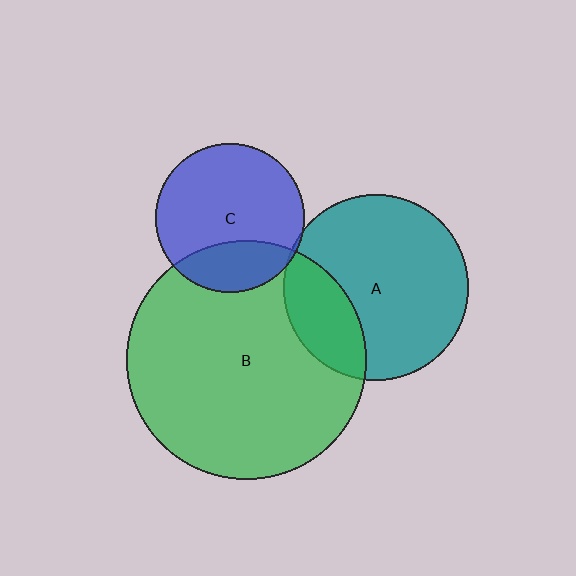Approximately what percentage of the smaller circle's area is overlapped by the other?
Approximately 25%.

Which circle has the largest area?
Circle B (green).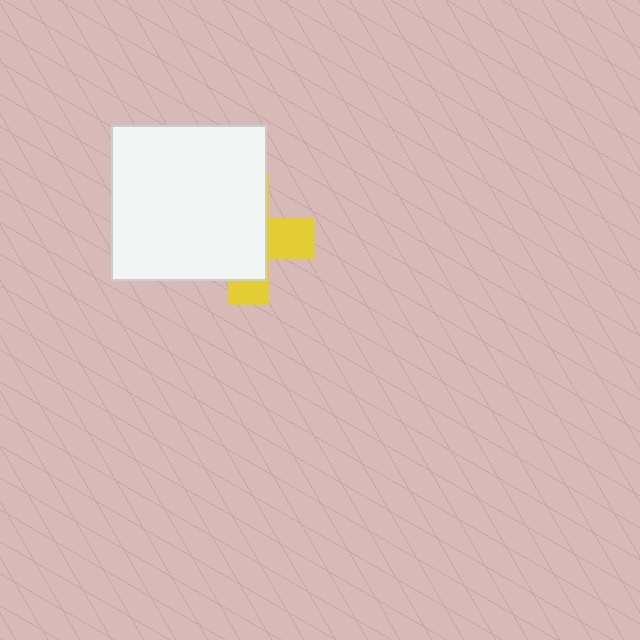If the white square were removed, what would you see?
You would see the complete yellow cross.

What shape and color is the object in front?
The object in front is a white square.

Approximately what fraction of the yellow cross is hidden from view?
Roughly 67% of the yellow cross is hidden behind the white square.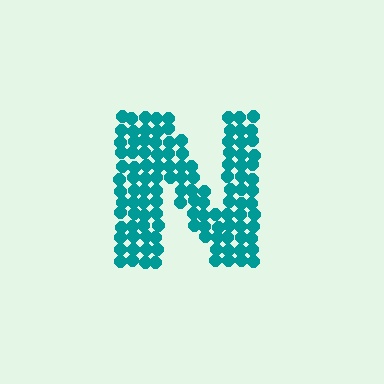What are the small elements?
The small elements are circles.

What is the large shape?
The large shape is the letter N.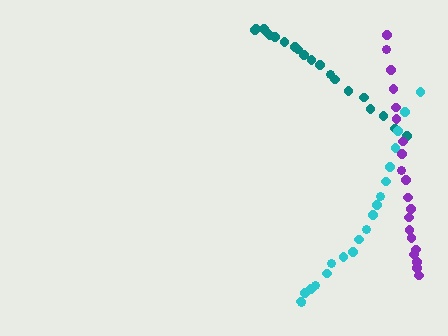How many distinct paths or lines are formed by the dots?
There are 3 distinct paths.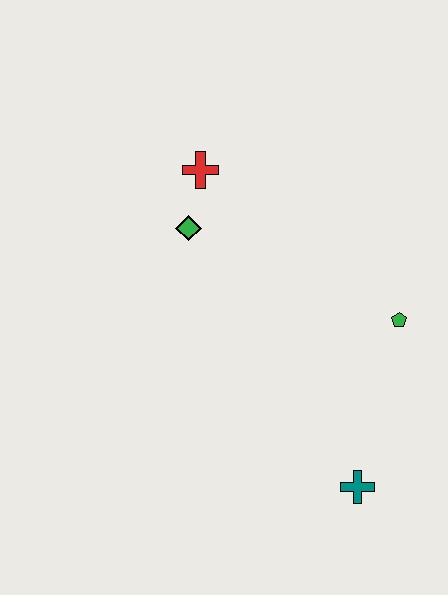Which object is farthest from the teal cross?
The red cross is farthest from the teal cross.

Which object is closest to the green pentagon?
The teal cross is closest to the green pentagon.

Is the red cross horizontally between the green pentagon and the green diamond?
Yes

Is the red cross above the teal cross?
Yes